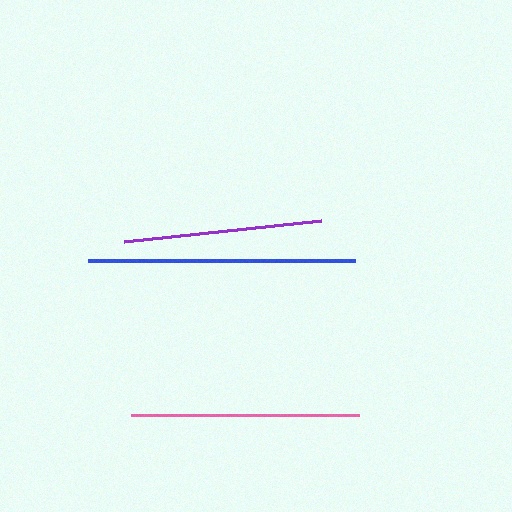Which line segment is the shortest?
The purple line is the shortest at approximately 199 pixels.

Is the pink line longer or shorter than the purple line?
The pink line is longer than the purple line.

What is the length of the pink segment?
The pink segment is approximately 229 pixels long.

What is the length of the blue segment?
The blue segment is approximately 267 pixels long.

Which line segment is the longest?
The blue line is the longest at approximately 267 pixels.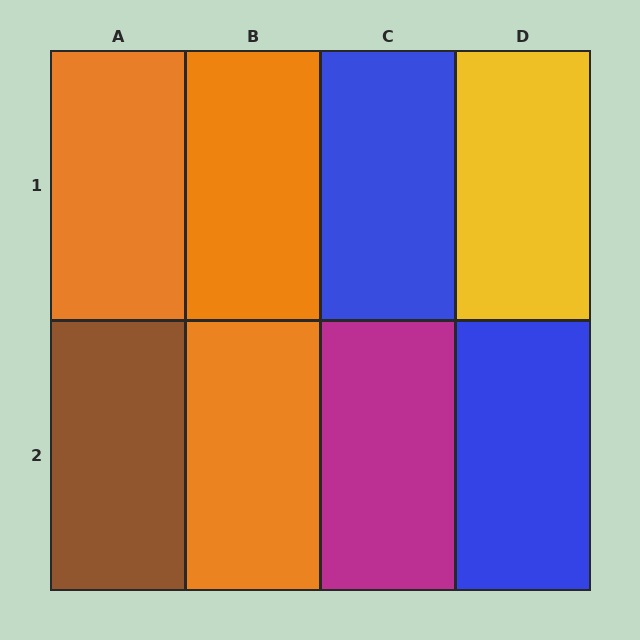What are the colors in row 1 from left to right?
Orange, orange, blue, yellow.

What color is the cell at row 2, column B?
Orange.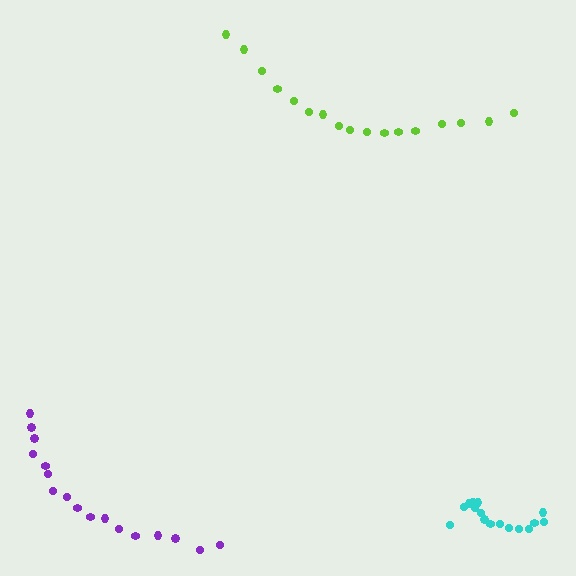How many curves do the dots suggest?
There are 3 distinct paths.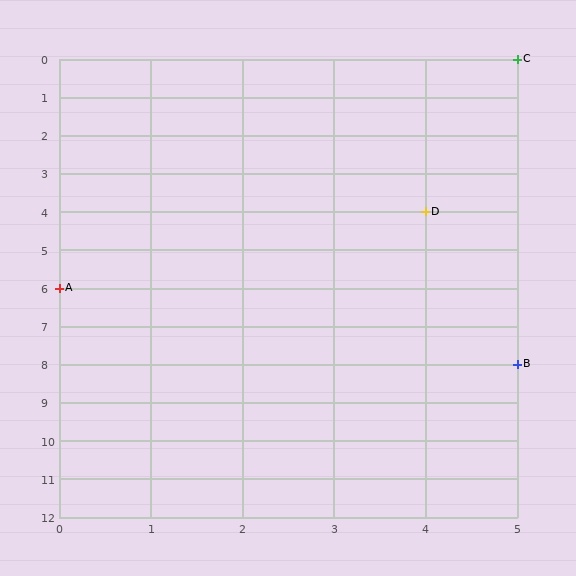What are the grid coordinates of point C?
Point C is at grid coordinates (5, 0).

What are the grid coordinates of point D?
Point D is at grid coordinates (4, 4).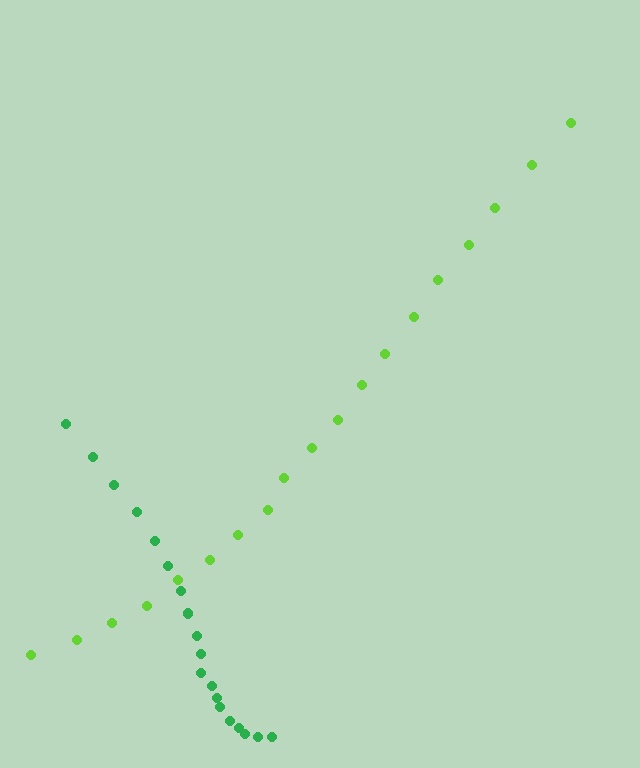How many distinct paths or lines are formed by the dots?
There are 2 distinct paths.